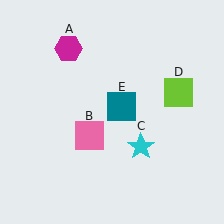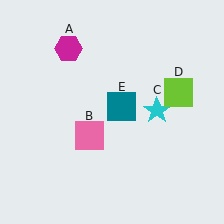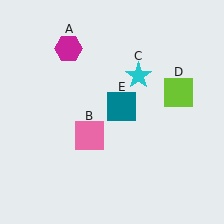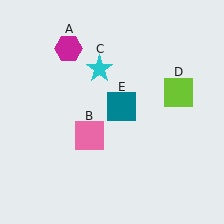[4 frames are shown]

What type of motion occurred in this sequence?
The cyan star (object C) rotated counterclockwise around the center of the scene.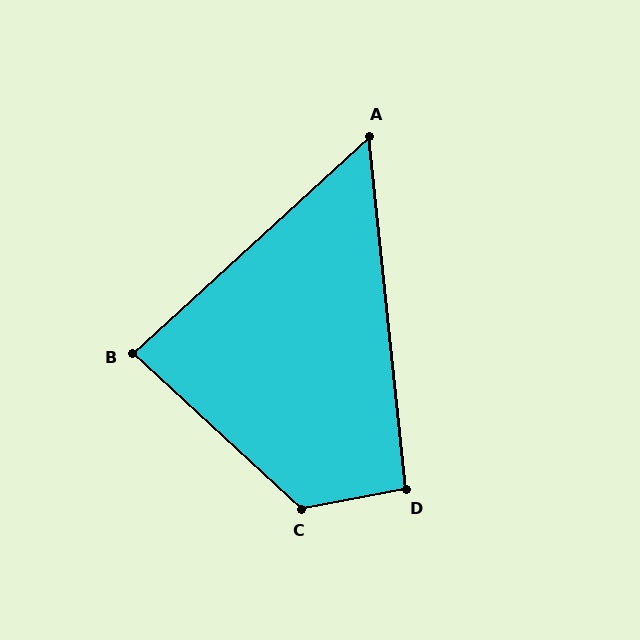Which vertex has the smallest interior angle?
A, at approximately 53 degrees.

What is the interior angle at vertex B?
Approximately 85 degrees (approximately right).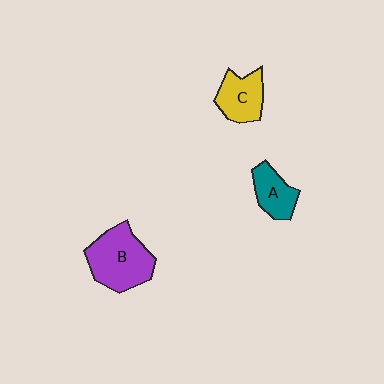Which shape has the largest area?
Shape B (purple).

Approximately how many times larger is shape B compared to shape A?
Approximately 1.9 times.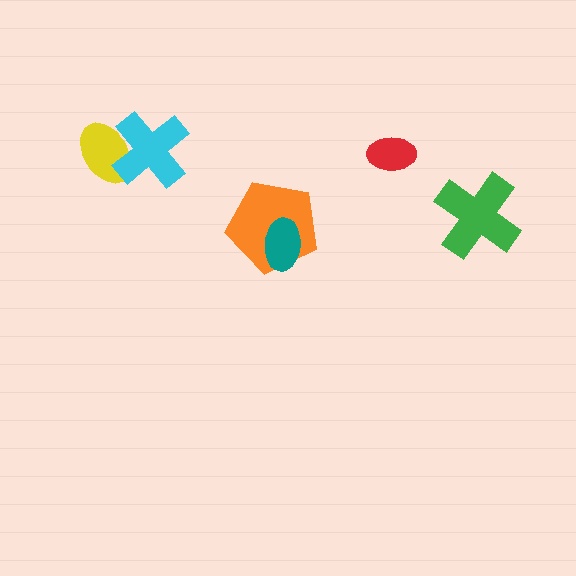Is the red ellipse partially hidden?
No, no other shape covers it.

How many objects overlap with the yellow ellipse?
1 object overlaps with the yellow ellipse.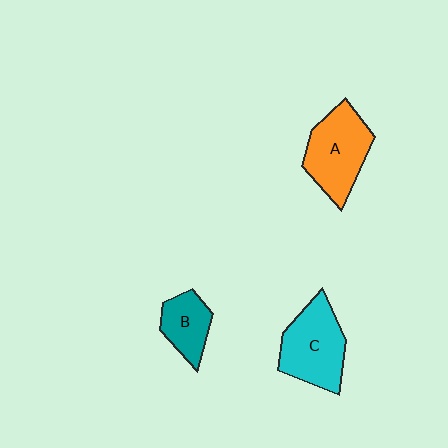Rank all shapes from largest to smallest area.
From largest to smallest: C (cyan), A (orange), B (teal).